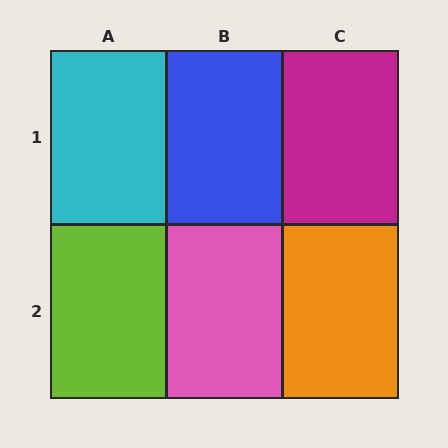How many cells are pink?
1 cell is pink.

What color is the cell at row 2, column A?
Lime.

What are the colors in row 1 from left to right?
Cyan, blue, magenta.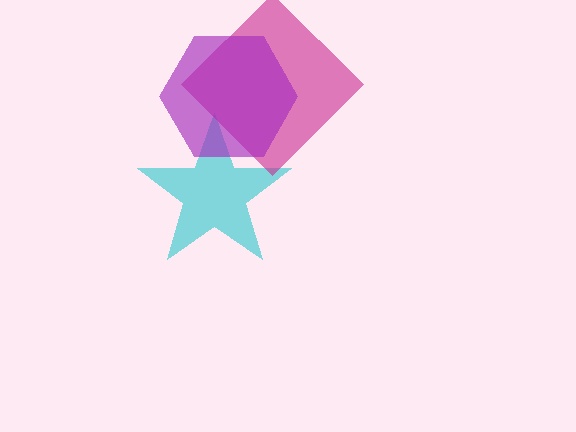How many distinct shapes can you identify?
There are 3 distinct shapes: a cyan star, a magenta diamond, a purple hexagon.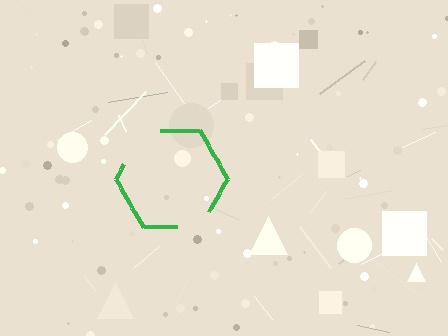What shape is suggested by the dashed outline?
The dashed outline suggests a hexagon.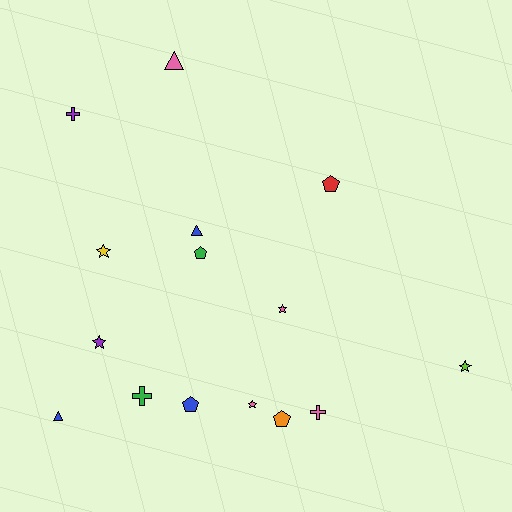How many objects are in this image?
There are 15 objects.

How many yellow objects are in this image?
There is 1 yellow object.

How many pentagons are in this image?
There are 4 pentagons.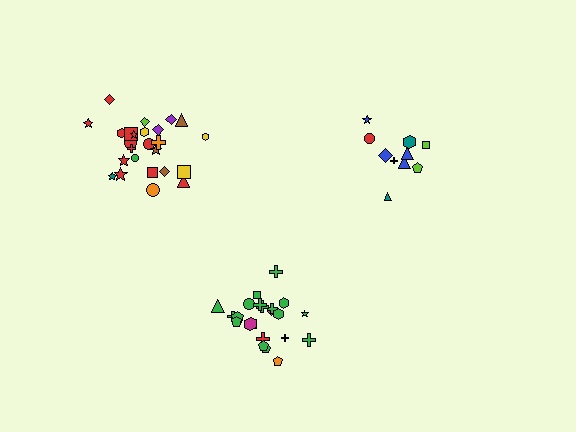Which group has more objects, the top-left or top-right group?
The top-left group.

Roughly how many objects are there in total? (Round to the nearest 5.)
Roughly 55 objects in total.